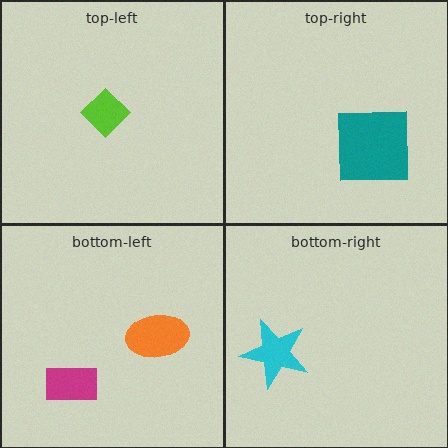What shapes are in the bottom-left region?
The orange ellipse, the magenta rectangle.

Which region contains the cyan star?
The bottom-right region.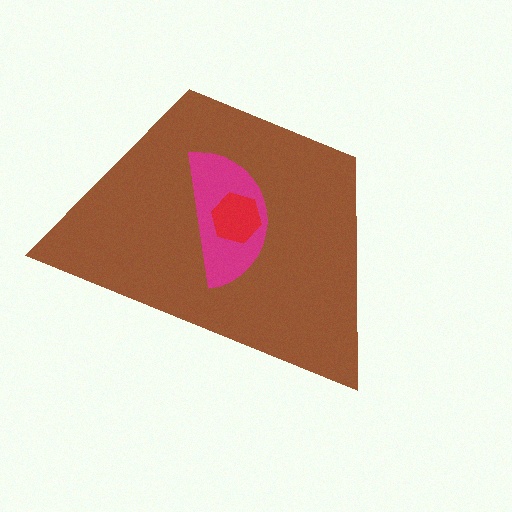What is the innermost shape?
The red hexagon.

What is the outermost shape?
The brown trapezoid.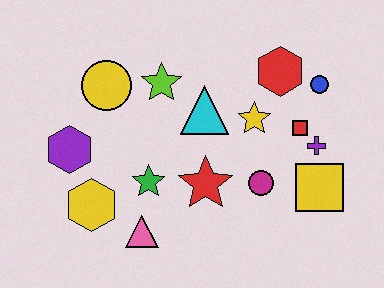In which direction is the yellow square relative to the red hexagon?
The yellow square is below the red hexagon.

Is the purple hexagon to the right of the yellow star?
No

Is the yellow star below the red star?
No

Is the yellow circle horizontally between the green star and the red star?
No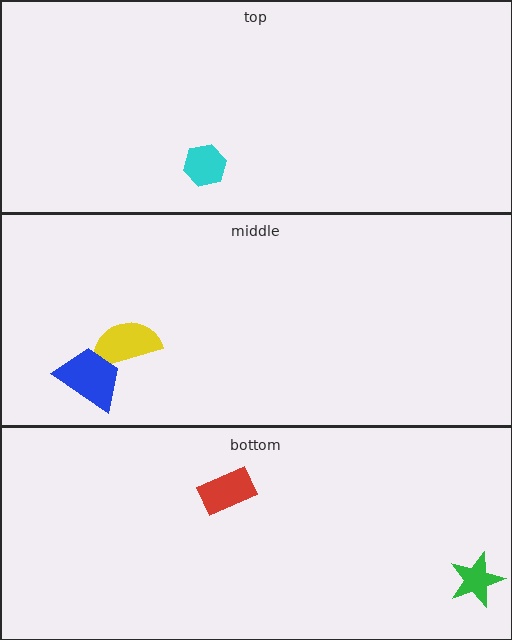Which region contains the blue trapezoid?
The middle region.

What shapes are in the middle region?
The yellow semicircle, the blue trapezoid.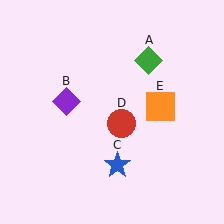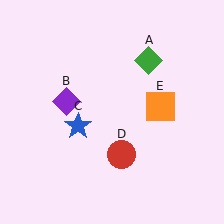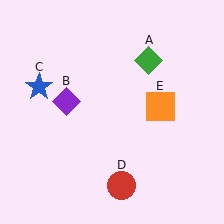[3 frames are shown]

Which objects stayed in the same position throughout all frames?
Green diamond (object A) and purple diamond (object B) and orange square (object E) remained stationary.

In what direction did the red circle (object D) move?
The red circle (object D) moved down.